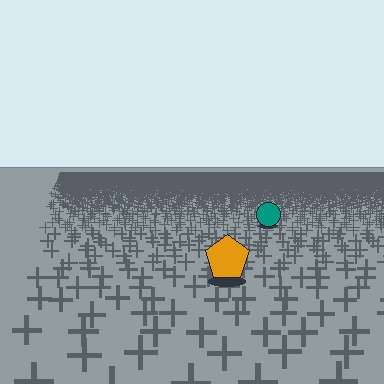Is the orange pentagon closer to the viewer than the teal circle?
Yes. The orange pentagon is closer — you can tell from the texture gradient: the ground texture is coarser near it.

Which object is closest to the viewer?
The orange pentagon is closest. The texture marks near it are larger and more spread out.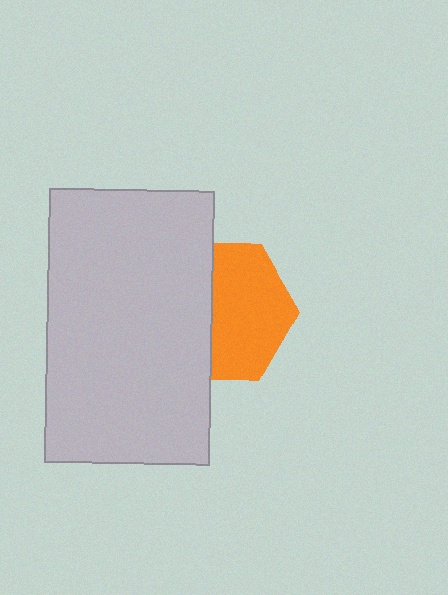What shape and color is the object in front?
The object in front is a light gray rectangle.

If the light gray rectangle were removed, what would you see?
You would see the complete orange hexagon.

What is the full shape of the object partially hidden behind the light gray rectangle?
The partially hidden object is an orange hexagon.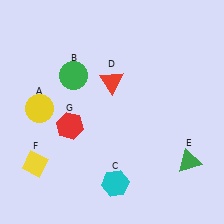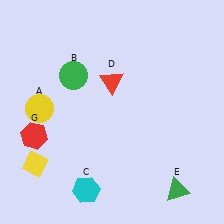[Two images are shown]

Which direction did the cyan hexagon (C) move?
The cyan hexagon (C) moved left.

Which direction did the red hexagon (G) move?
The red hexagon (G) moved left.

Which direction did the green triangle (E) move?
The green triangle (E) moved down.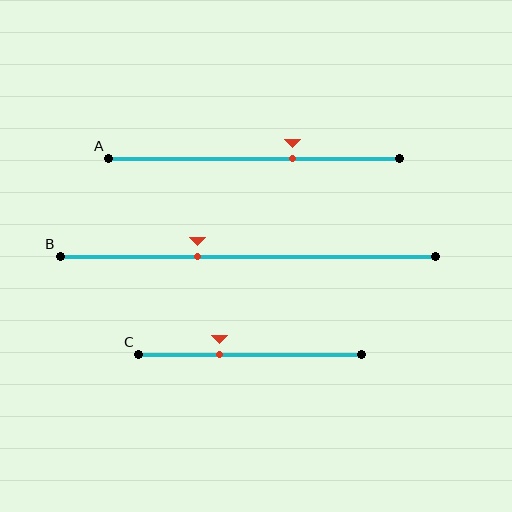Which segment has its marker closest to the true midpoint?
Segment A has its marker closest to the true midpoint.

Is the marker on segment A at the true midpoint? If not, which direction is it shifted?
No, the marker on segment A is shifted to the right by about 13% of the segment length.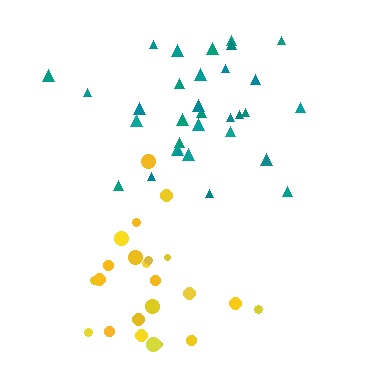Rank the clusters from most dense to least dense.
teal, yellow.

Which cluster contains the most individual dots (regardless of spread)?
Teal (32).